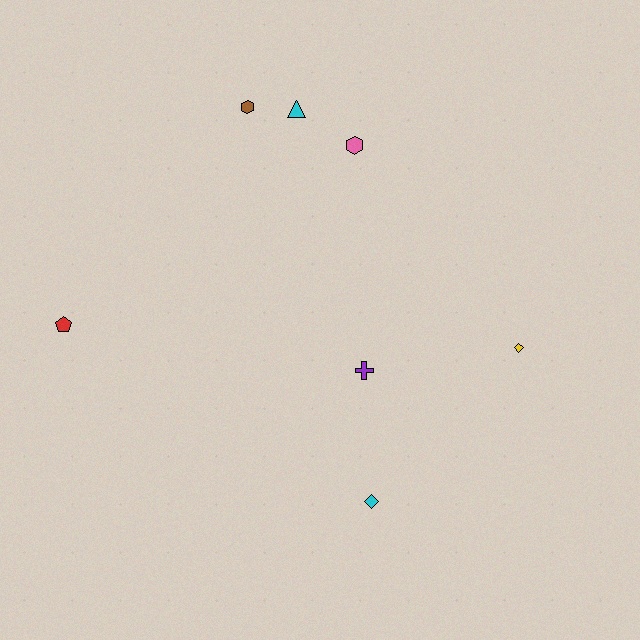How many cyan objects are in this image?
There are 2 cyan objects.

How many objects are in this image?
There are 7 objects.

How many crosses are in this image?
There is 1 cross.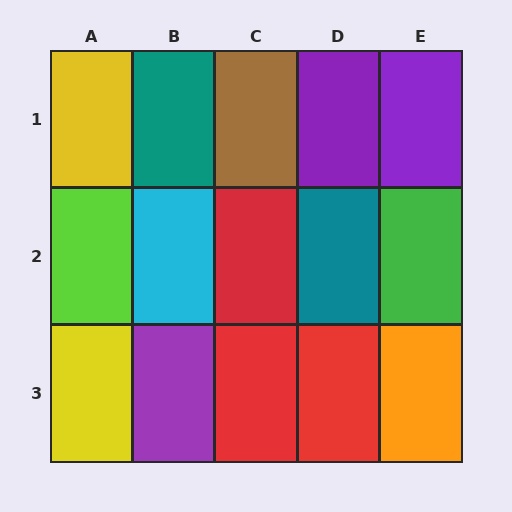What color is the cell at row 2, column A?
Lime.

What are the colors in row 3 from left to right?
Yellow, purple, red, red, orange.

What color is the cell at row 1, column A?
Yellow.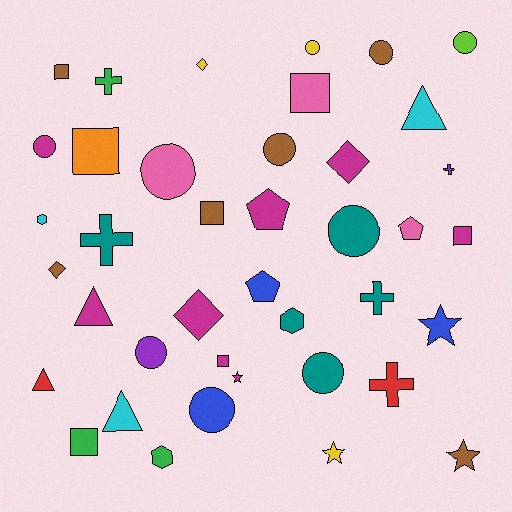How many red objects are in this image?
There are 2 red objects.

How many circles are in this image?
There are 10 circles.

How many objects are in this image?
There are 40 objects.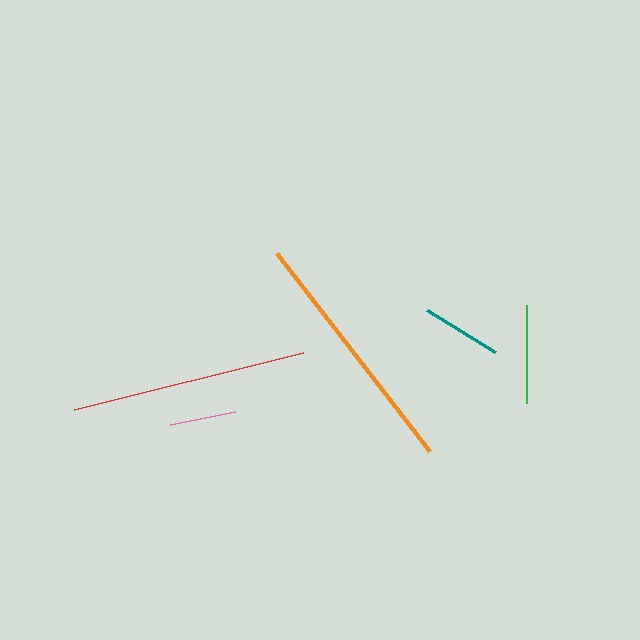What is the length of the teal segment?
The teal segment is approximately 80 pixels long.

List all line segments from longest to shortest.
From longest to shortest: orange, red, green, teal, pink.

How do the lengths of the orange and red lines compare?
The orange and red lines are approximately the same length.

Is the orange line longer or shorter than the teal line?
The orange line is longer than the teal line.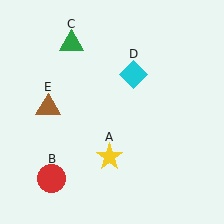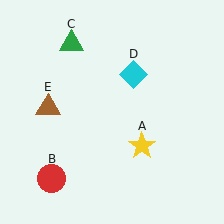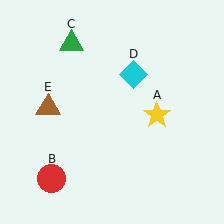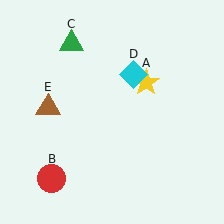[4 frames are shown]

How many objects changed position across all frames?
1 object changed position: yellow star (object A).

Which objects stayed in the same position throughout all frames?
Red circle (object B) and green triangle (object C) and cyan diamond (object D) and brown triangle (object E) remained stationary.